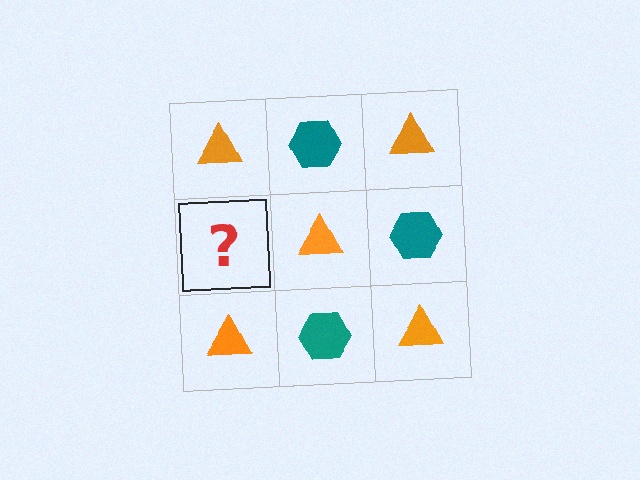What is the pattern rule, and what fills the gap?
The rule is that it alternates orange triangle and teal hexagon in a checkerboard pattern. The gap should be filled with a teal hexagon.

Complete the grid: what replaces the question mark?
The question mark should be replaced with a teal hexagon.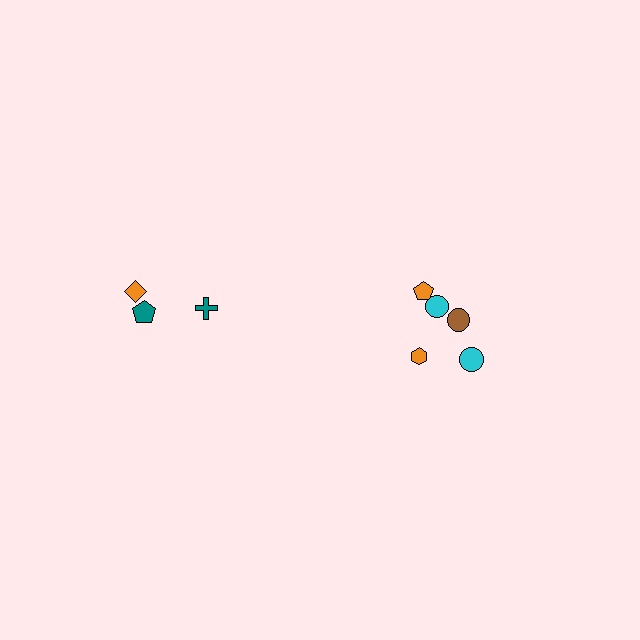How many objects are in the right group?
There are 5 objects.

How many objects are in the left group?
There are 3 objects.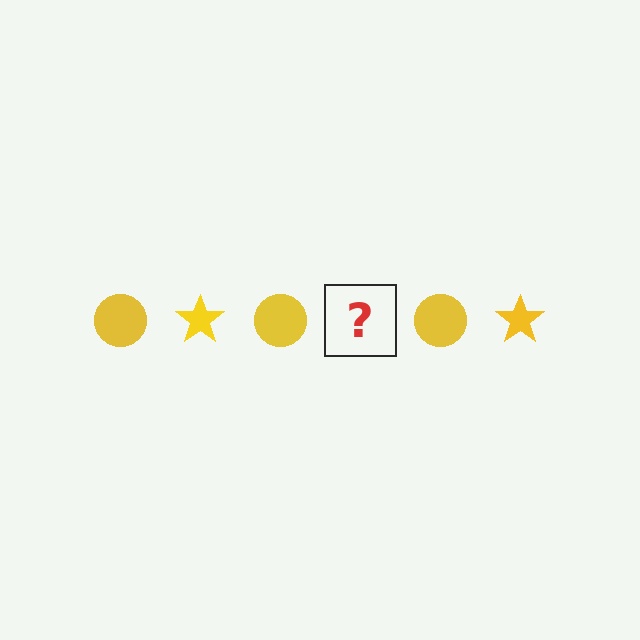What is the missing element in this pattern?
The missing element is a yellow star.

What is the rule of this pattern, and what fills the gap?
The rule is that the pattern cycles through circle, star shapes in yellow. The gap should be filled with a yellow star.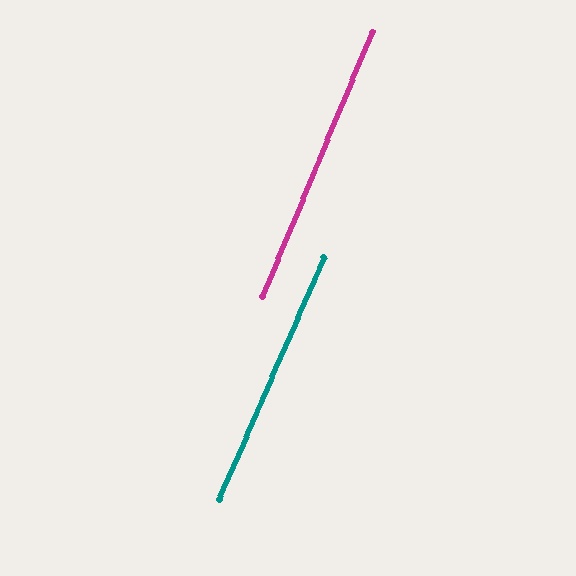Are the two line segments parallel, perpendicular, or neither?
Parallel — their directions differ by only 0.9°.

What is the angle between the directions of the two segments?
Approximately 1 degree.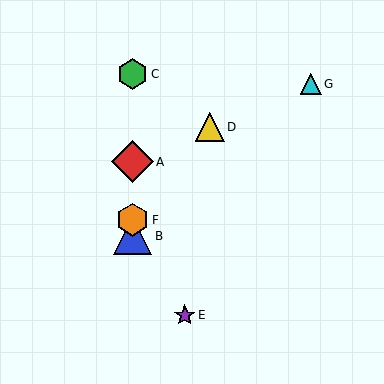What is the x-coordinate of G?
Object G is at x≈311.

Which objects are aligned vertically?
Objects A, B, C, F are aligned vertically.